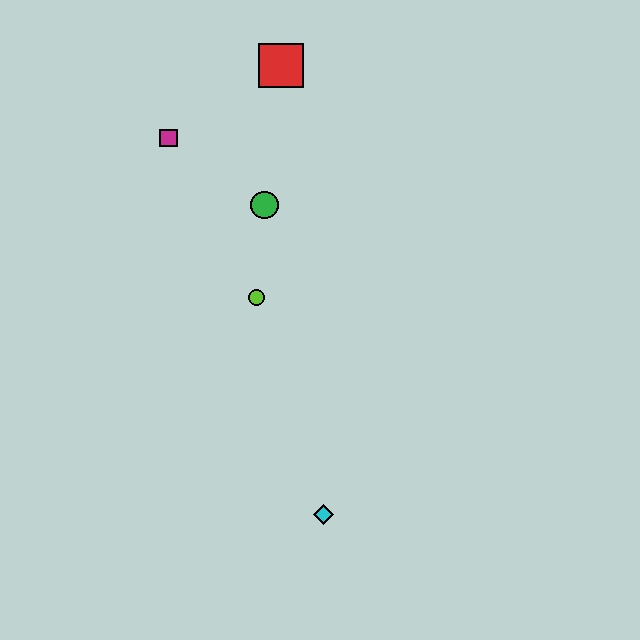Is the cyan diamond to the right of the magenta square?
Yes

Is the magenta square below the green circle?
No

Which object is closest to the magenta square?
The green circle is closest to the magenta square.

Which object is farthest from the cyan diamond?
The red square is farthest from the cyan diamond.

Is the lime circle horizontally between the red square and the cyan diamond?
No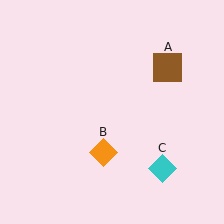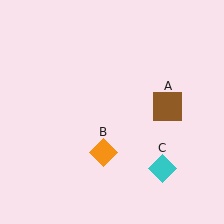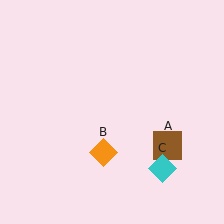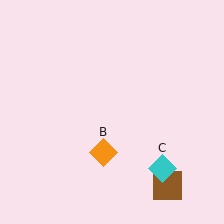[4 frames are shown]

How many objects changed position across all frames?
1 object changed position: brown square (object A).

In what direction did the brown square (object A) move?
The brown square (object A) moved down.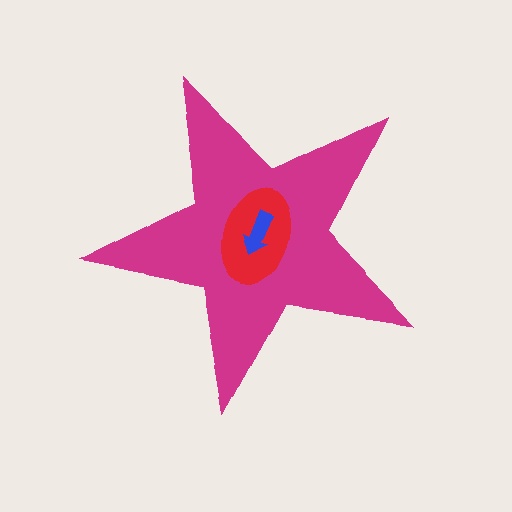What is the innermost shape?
The blue arrow.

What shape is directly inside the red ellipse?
The blue arrow.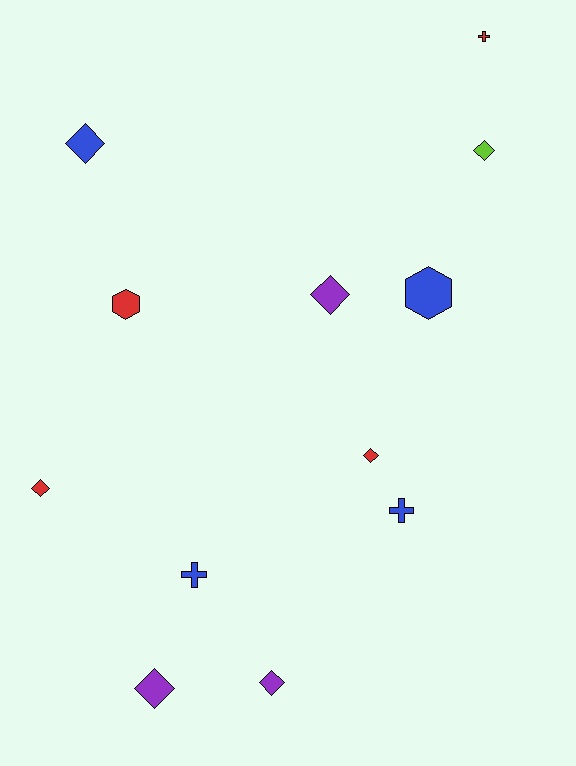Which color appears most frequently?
Blue, with 4 objects.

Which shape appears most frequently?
Diamond, with 7 objects.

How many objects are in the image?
There are 12 objects.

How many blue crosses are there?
There are 2 blue crosses.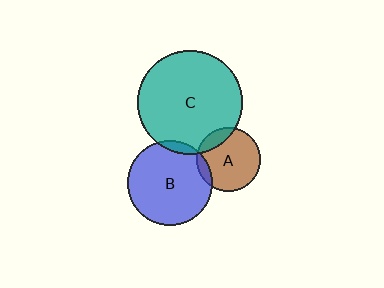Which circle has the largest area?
Circle C (teal).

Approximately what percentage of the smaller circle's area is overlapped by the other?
Approximately 10%.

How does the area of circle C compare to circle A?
Approximately 2.7 times.